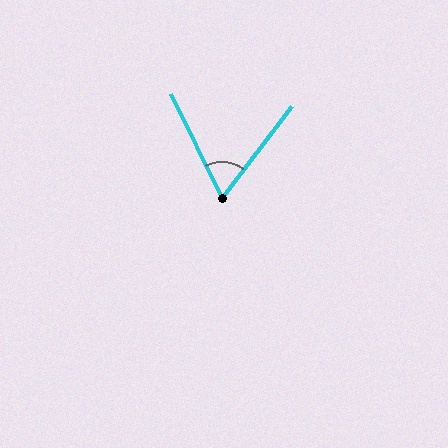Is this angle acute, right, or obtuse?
It is acute.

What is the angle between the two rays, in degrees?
Approximately 63 degrees.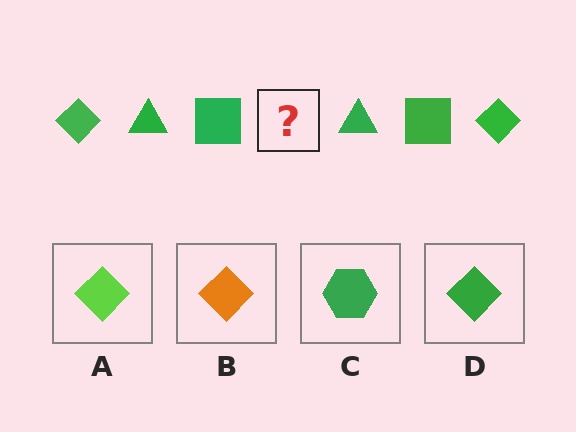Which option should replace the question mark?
Option D.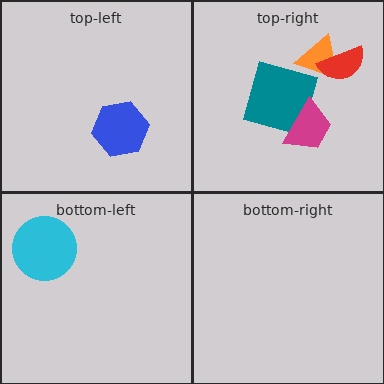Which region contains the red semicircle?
The top-right region.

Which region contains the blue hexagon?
The top-left region.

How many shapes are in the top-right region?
4.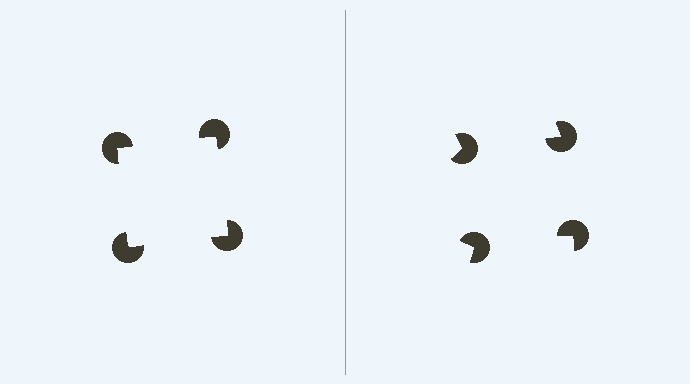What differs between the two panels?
The pac-man discs are positioned identically on both sides; only the wedge orientations differ. On the left they align to a square; on the right they are misaligned.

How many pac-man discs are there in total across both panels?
8 — 4 on each side.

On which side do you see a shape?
An illusory square appears on the left side. On the right side the wedge cuts are rotated, so no coherent shape forms.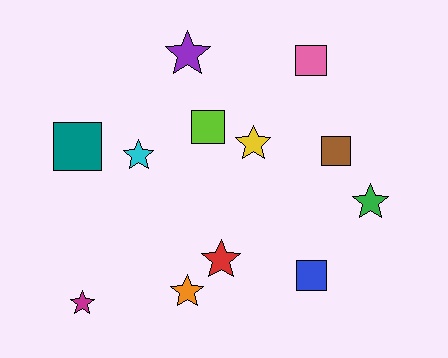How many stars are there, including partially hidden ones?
There are 7 stars.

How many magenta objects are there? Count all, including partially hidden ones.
There is 1 magenta object.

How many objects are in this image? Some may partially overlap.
There are 12 objects.